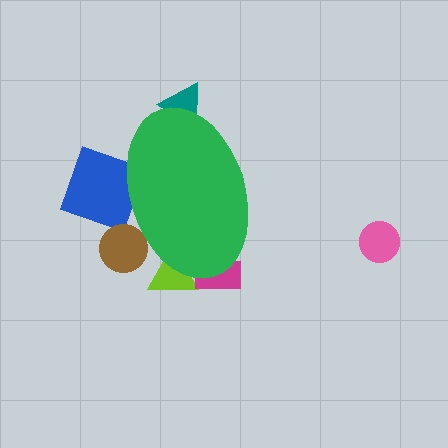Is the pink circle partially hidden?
No, the pink circle is fully visible.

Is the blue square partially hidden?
Yes, the blue square is partially hidden behind the green ellipse.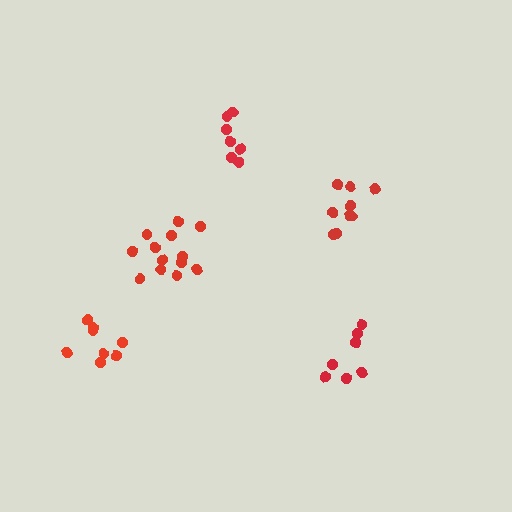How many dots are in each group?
Group 1: 10 dots, Group 2: 13 dots, Group 3: 7 dots, Group 4: 8 dots, Group 5: 7 dots (45 total).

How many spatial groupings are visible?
There are 5 spatial groupings.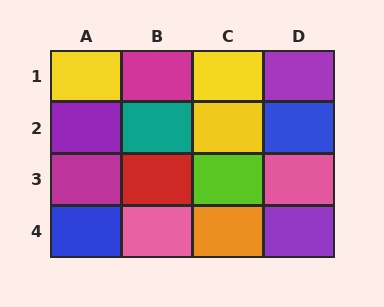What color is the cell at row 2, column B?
Teal.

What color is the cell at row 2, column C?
Yellow.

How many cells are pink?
2 cells are pink.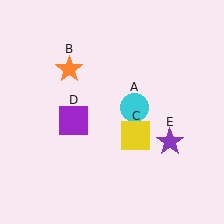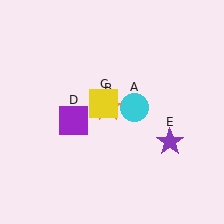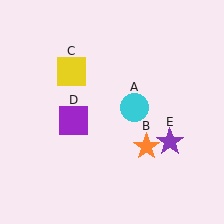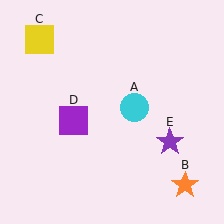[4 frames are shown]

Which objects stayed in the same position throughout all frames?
Cyan circle (object A) and purple square (object D) and purple star (object E) remained stationary.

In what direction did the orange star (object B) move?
The orange star (object B) moved down and to the right.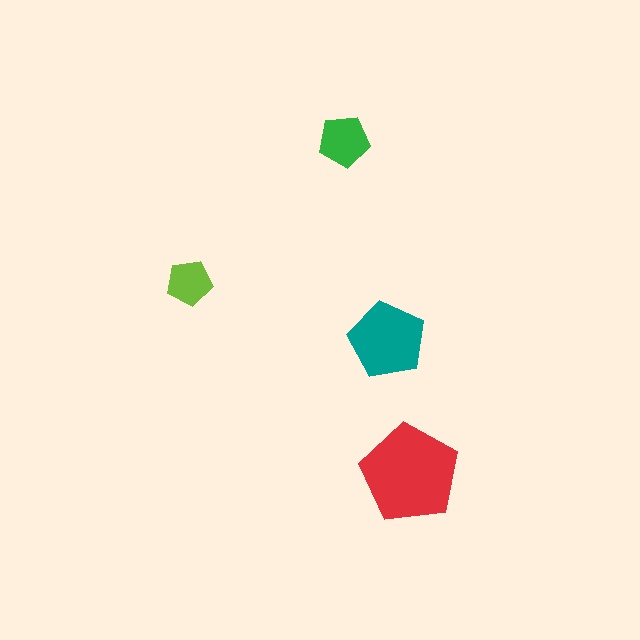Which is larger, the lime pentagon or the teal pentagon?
The teal one.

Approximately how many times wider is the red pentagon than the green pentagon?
About 2 times wider.